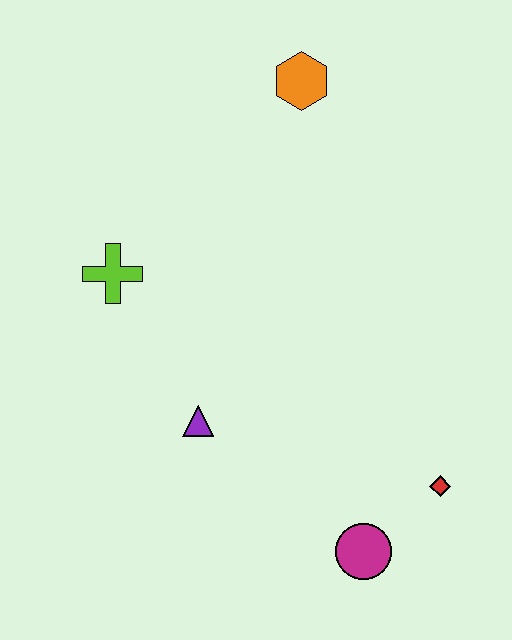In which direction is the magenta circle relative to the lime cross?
The magenta circle is below the lime cross.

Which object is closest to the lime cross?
The purple triangle is closest to the lime cross.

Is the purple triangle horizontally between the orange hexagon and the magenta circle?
No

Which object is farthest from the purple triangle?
The orange hexagon is farthest from the purple triangle.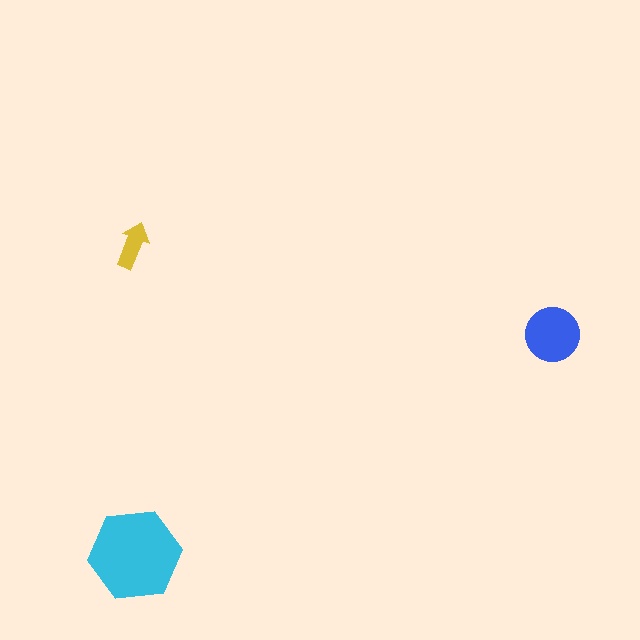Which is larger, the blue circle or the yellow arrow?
The blue circle.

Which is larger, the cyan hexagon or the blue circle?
The cyan hexagon.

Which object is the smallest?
The yellow arrow.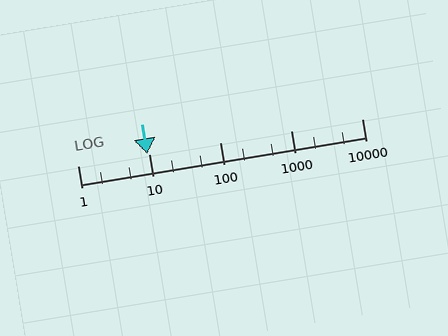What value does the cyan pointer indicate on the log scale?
The pointer indicates approximately 9.5.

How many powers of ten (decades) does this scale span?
The scale spans 4 decades, from 1 to 10000.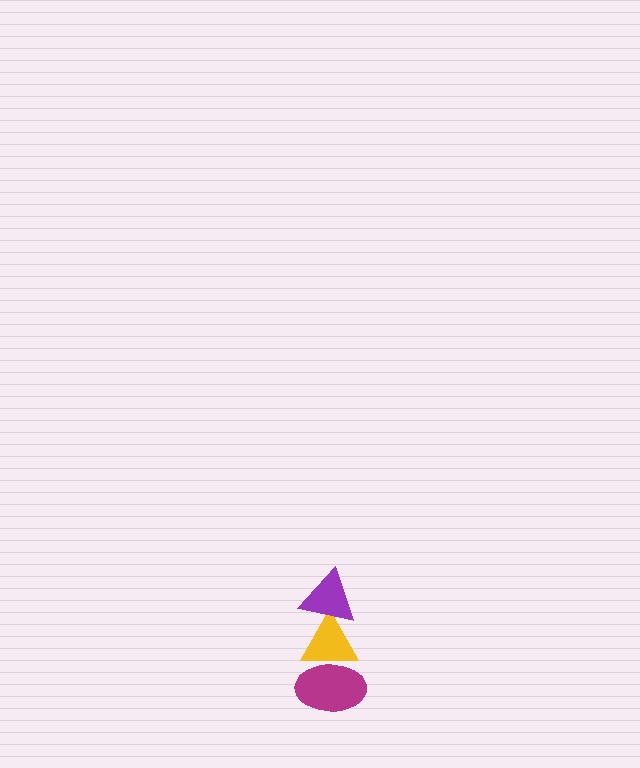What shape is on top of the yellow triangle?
The purple triangle is on top of the yellow triangle.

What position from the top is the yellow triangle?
The yellow triangle is 2nd from the top.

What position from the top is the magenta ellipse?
The magenta ellipse is 3rd from the top.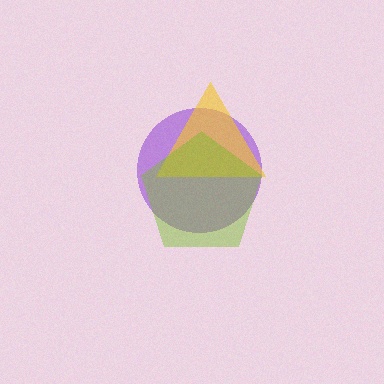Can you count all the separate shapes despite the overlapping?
Yes, there are 3 separate shapes.